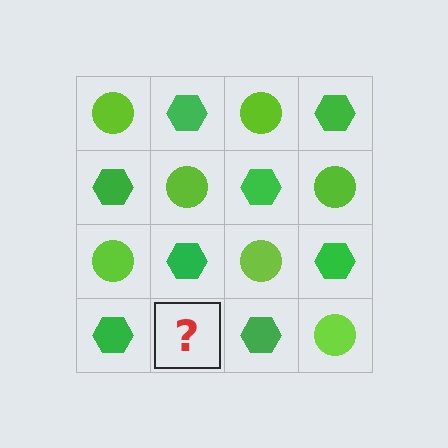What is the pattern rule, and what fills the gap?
The rule is that it alternates lime circle and green hexagon in a checkerboard pattern. The gap should be filled with a lime circle.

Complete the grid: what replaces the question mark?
The question mark should be replaced with a lime circle.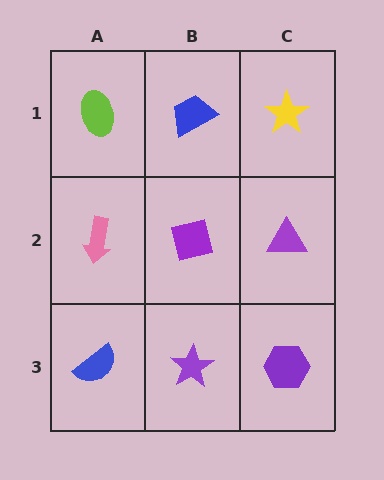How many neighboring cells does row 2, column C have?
3.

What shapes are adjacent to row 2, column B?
A blue trapezoid (row 1, column B), a purple star (row 3, column B), a pink arrow (row 2, column A), a purple triangle (row 2, column C).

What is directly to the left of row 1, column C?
A blue trapezoid.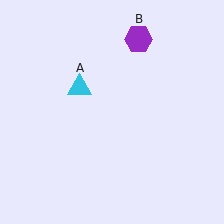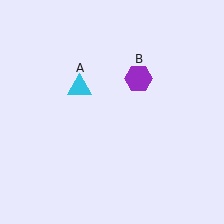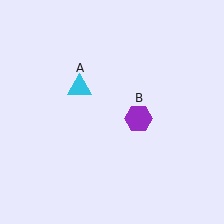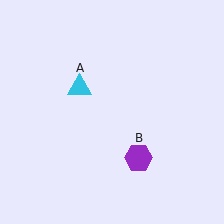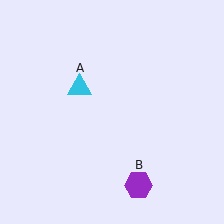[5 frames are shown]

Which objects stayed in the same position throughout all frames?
Cyan triangle (object A) remained stationary.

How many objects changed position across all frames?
1 object changed position: purple hexagon (object B).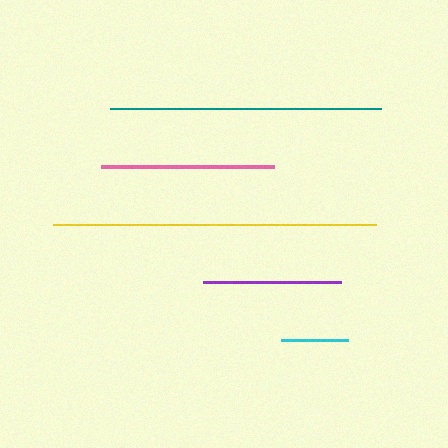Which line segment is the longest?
The yellow line is the longest at approximately 323 pixels.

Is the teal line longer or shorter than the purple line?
The teal line is longer than the purple line.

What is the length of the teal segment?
The teal segment is approximately 270 pixels long.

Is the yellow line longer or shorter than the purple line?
The yellow line is longer than the purple line.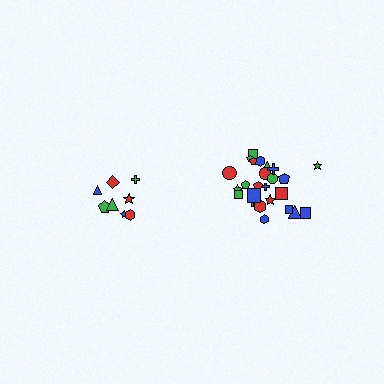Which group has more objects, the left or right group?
The right group.